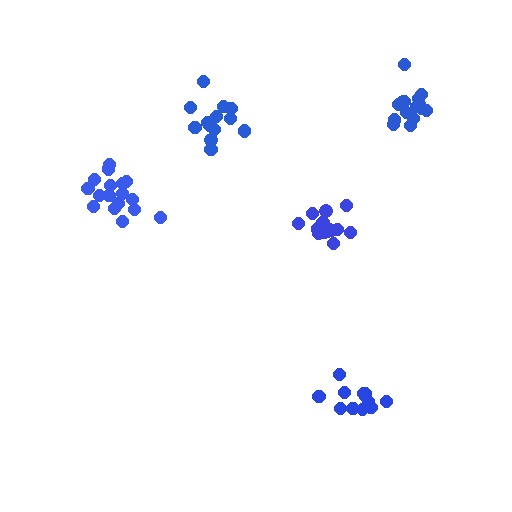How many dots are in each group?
Group 1: 12 dots, Group 2: 17 dots, Group 3: 17 dots, Group 4: 13 dots, Group 5: 15 dots (74 total).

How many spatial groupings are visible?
There are 5 spatial groupings.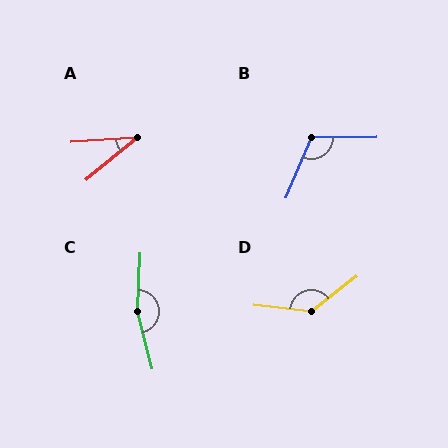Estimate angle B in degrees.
Approximately 113 degrees.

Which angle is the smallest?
A, at approximately 36 degrees.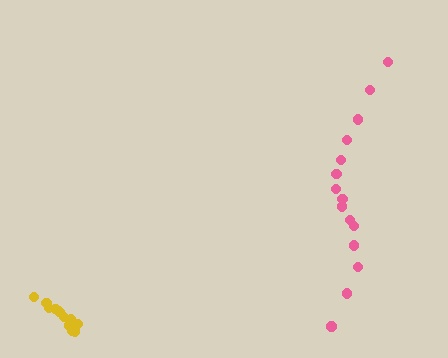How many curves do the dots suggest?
There are 2 distinct paths.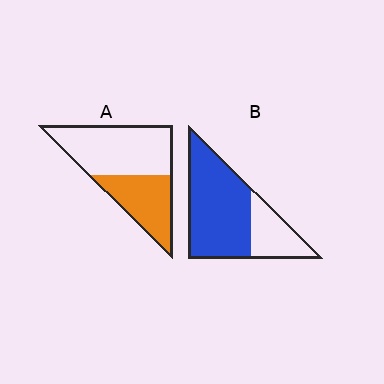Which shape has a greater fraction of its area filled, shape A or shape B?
Shape B.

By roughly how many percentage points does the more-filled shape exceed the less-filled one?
By roughly 30 percentage points (B over A).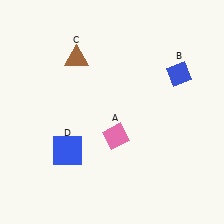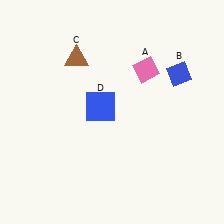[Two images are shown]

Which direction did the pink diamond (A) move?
The pink diamond (A) moved up.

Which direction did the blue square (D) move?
The blue square (D) moved up.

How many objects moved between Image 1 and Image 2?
2 objects moved between the two images.